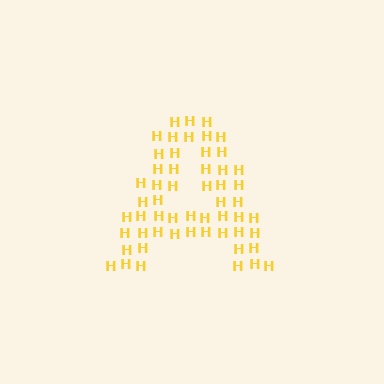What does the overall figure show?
The overall figure shows the letter A.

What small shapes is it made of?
It is made of small letter H's.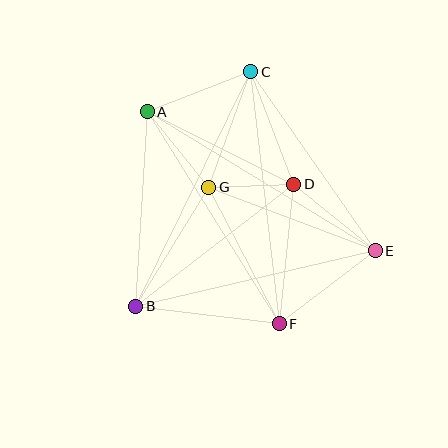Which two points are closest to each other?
Points D and G are closest to each other.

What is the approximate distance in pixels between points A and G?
The distance between A and G is approximately 97 pixels.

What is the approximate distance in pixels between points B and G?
The distance between B and G is approximately 139 pixels.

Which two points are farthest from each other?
Points A and E are farthest from each other.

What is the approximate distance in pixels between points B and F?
The distance between B and F is approximately 144 pixels.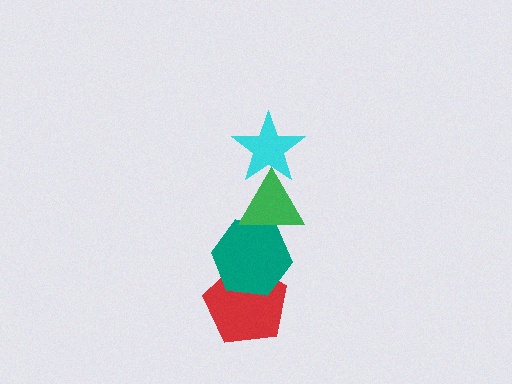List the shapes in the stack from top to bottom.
From top to bottom: the cyan star, the green triangle, the teal hexagon, the red pentagon.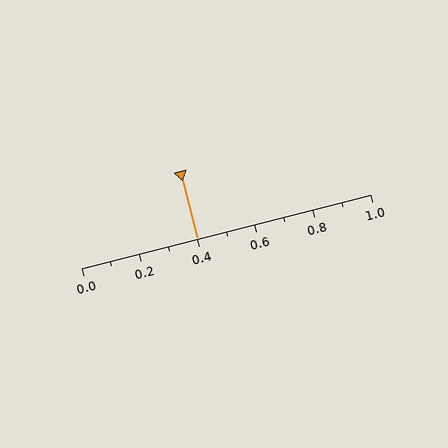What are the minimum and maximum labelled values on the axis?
The axis runs from 0.0 to 1.0.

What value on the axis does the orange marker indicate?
The marker indicates approximately 0.4.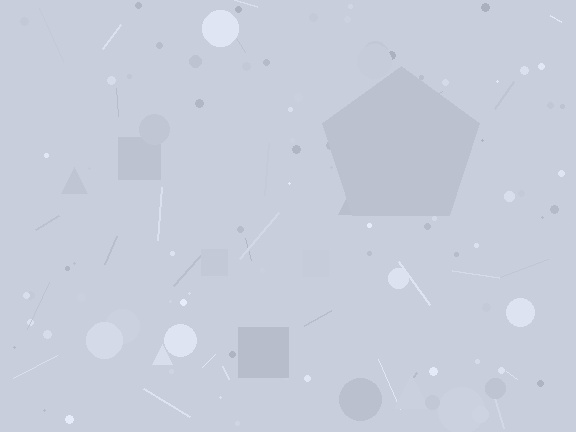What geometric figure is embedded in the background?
A pentagon is embedded in the background.